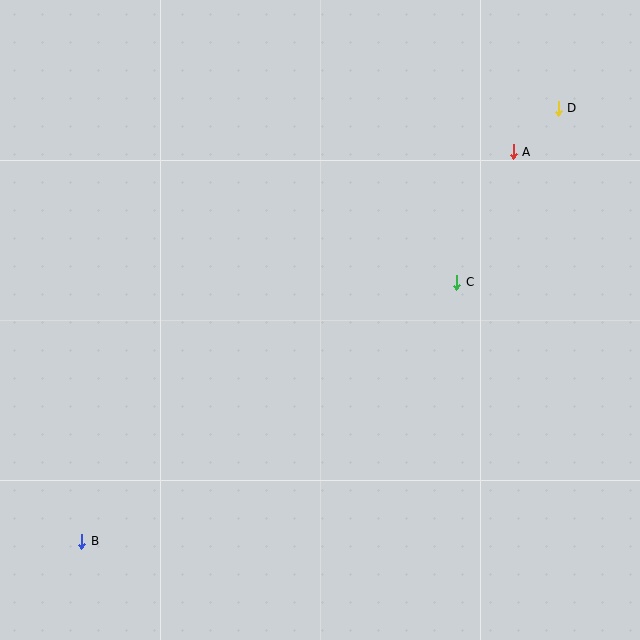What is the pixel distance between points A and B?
The distance between A and B is 581 pixels.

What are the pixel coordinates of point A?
Point A is at (513, 152).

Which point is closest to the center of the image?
Point C at (457, 282) is closest to the center.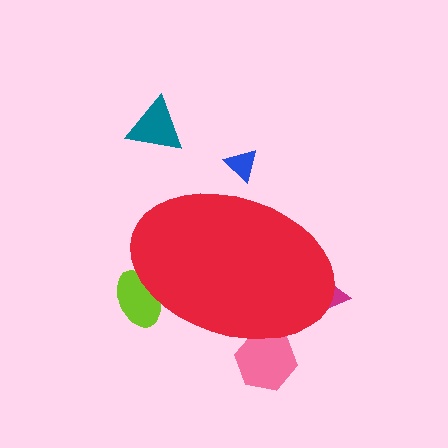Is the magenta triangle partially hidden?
Yes, the magenta triangle is partially hidden behind the red ellipse.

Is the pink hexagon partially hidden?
Yes, the pink hexagon is partially hidden behind the red ellipse.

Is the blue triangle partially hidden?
Yes, the blue triangle is partially hidden behind the red ellipse.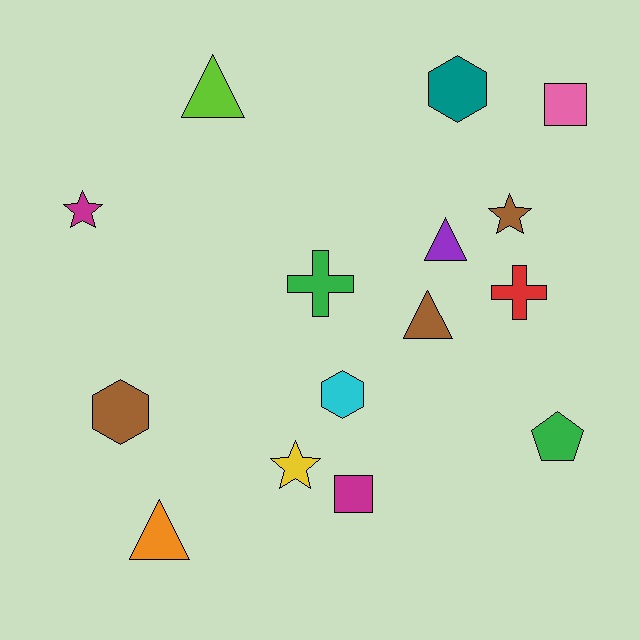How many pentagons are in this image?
There is 1 pentagon.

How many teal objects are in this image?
There is 1 teal object.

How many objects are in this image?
There are 15 objects.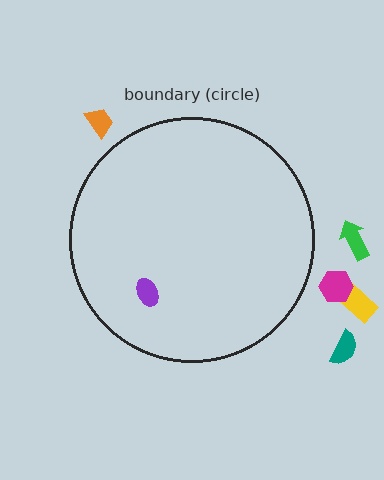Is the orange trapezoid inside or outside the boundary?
Outside.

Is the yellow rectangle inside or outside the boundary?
Outside.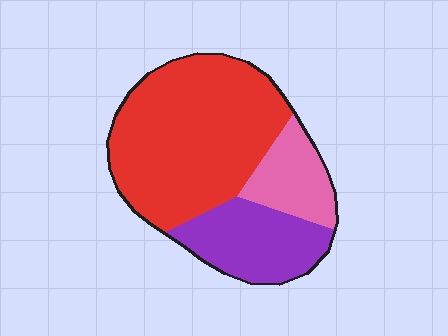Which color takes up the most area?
Red, at roughly 60%.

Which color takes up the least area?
Pink, at roughly 15%.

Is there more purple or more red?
Red.